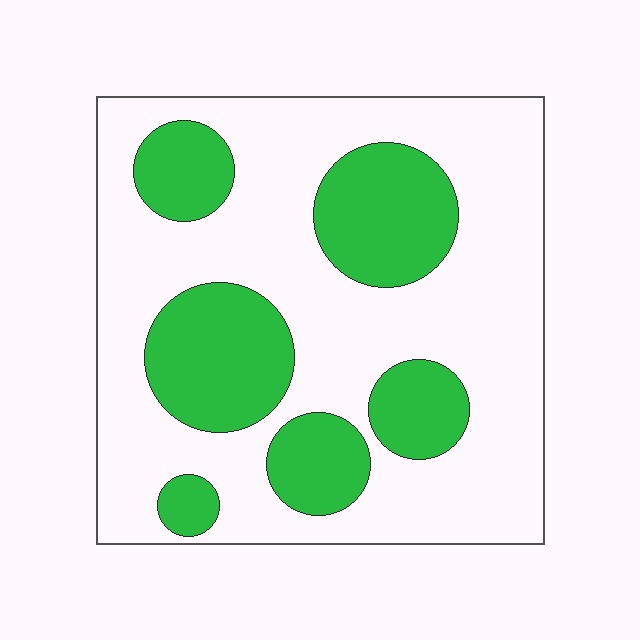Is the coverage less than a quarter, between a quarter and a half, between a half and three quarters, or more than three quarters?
Between a quarter and a half.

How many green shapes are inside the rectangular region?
6.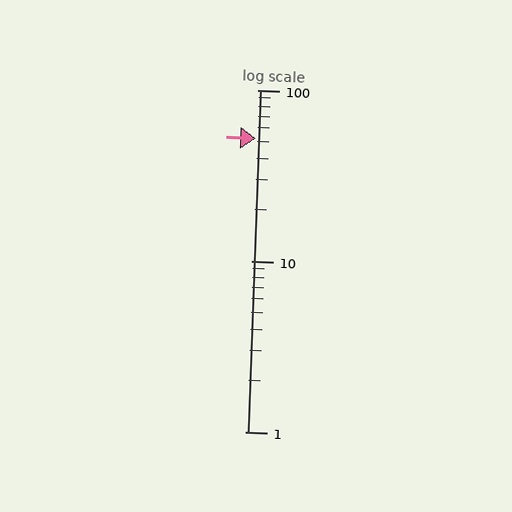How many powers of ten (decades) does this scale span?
The scale spans 2 decades, from 1 to 100.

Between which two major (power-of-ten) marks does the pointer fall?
The pointer is between 10 and 100.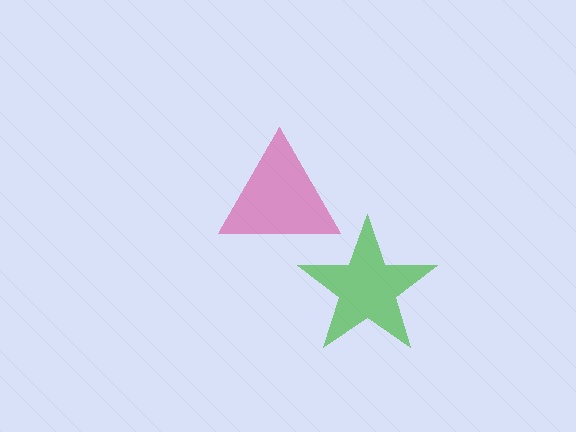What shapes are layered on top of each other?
The layered shapes are: a green star, a pink triangle.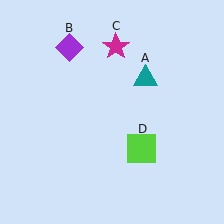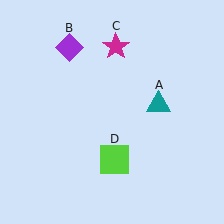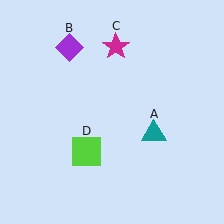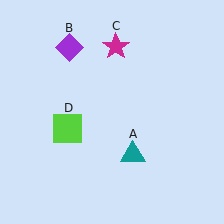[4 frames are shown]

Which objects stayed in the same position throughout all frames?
Purple diamond (object B) and magenta star (object C) remained stationary.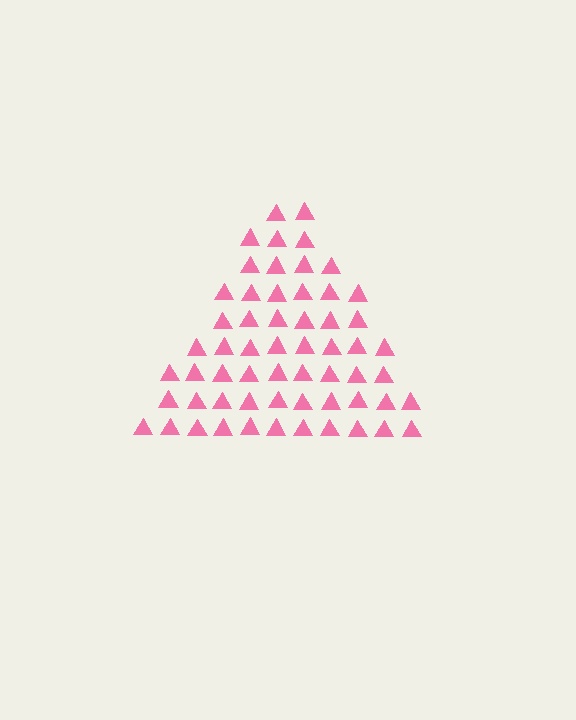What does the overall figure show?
The overall figure shows a triangle.